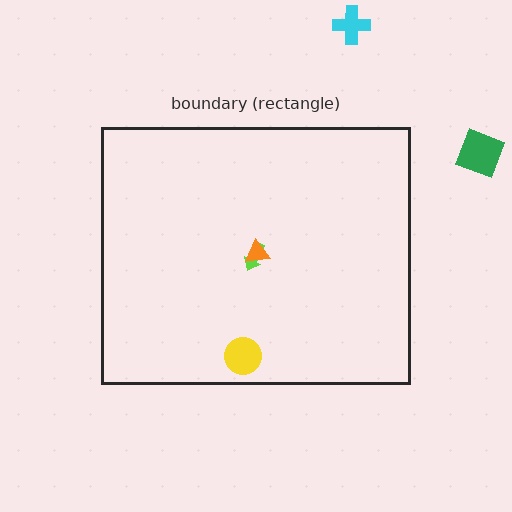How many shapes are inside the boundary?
3 inside, 2 outside.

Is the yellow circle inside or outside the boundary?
Inside.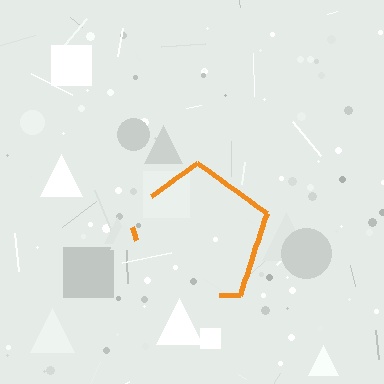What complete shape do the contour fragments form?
The contour fragments form a pentagon.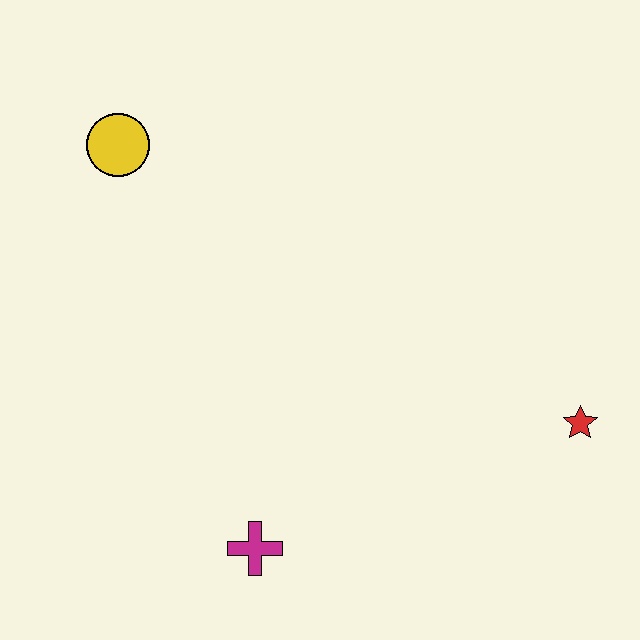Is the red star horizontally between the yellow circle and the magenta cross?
No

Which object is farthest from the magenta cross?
The yellow circle is farthest from the magenta cross.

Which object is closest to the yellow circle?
The magenta cross is closest to the yellow circle.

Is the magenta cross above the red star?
No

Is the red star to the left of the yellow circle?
No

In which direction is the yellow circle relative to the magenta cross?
The yellow circle is above the magenta cross.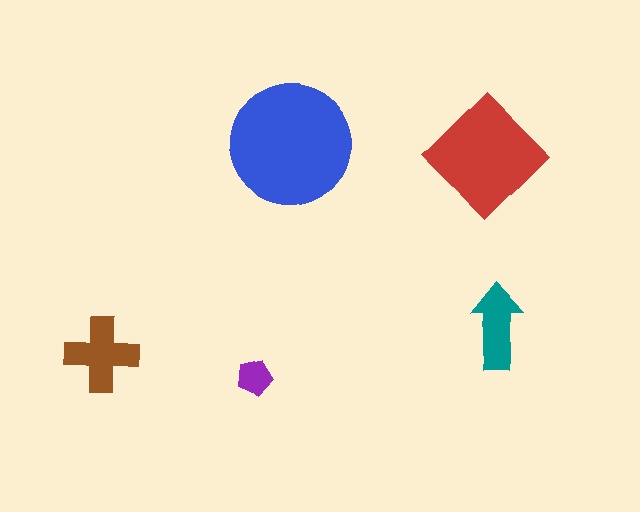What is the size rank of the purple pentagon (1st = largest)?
5th.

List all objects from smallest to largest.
The purple pentagon, the teal arrow, the brown cross, the red diamond, the blue circle.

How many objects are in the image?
There are 5 objects in the image.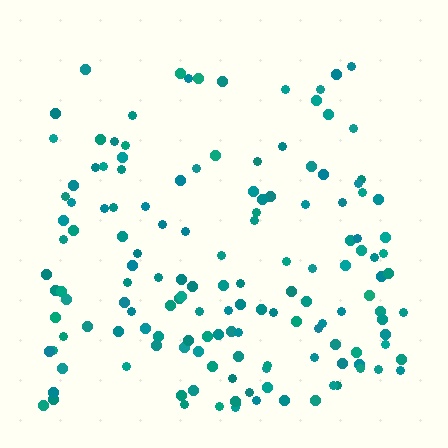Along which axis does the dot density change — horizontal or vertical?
Vertical.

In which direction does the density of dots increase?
From top to bottom, with the bottom side densest.